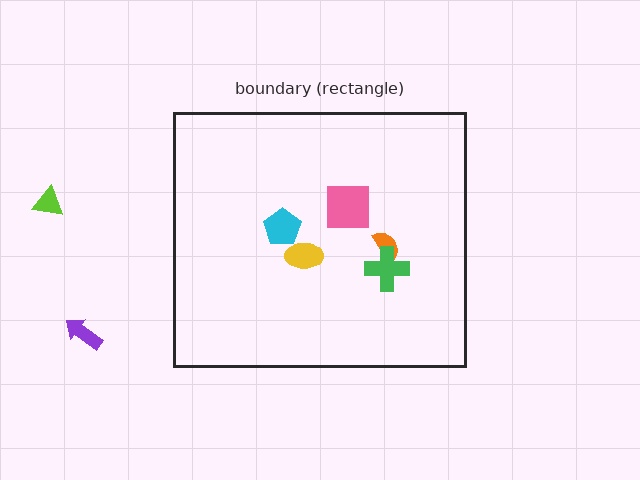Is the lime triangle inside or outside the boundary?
Outside.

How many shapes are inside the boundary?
5 inside, 2 outside.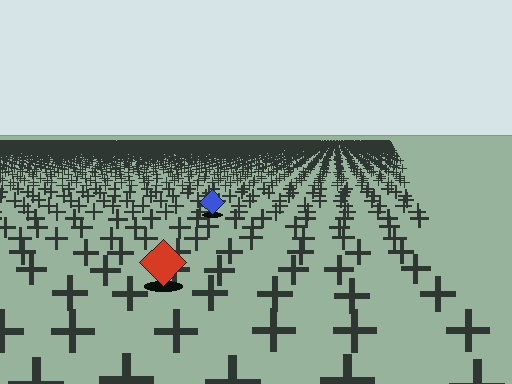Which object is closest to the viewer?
The red diamond is closest. The texture marks near it are larger and more spread out.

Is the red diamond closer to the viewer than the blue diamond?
Yes. The red diamond is closer — you can tell from the texture gradient: the ground texture is coarser near it.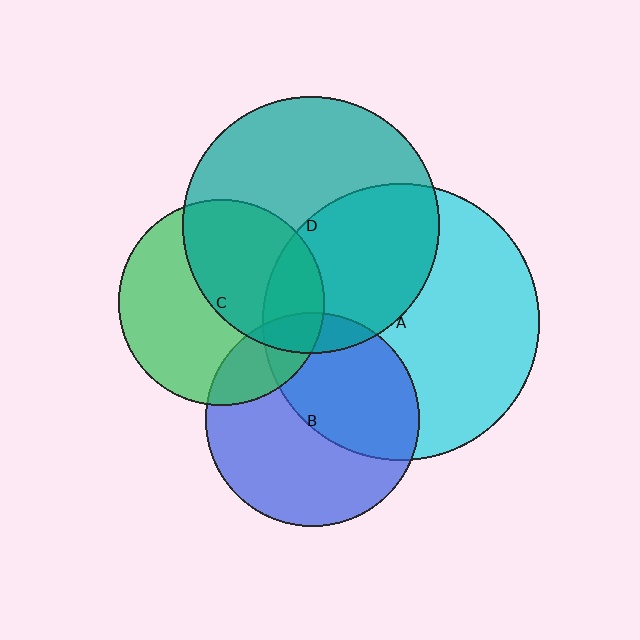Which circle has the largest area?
Circle A (cyan).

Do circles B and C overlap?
Yes.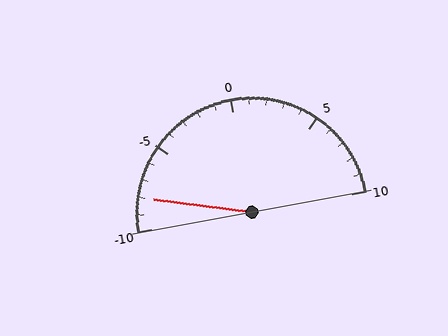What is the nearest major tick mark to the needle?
The nearest major tick mark is -10.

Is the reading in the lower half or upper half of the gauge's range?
The reading is in the lower half of the range (-10 to 10).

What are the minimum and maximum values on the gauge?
The gauge ranges from -10 to 10.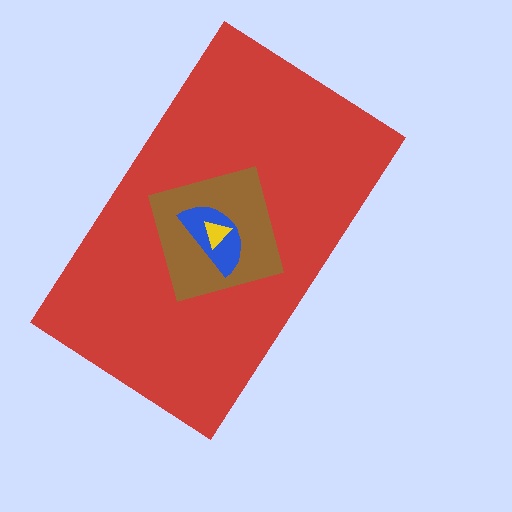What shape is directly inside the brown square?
The blue semicircle.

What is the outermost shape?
The red rectangle.